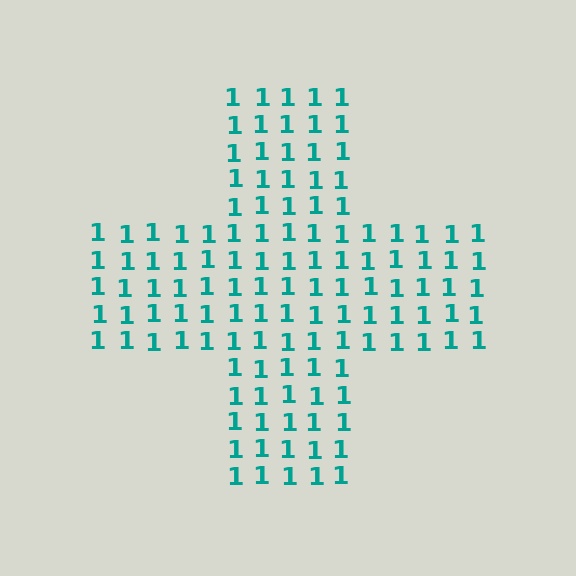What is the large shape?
The large shape is a cross.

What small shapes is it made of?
It is made of small digit 1's.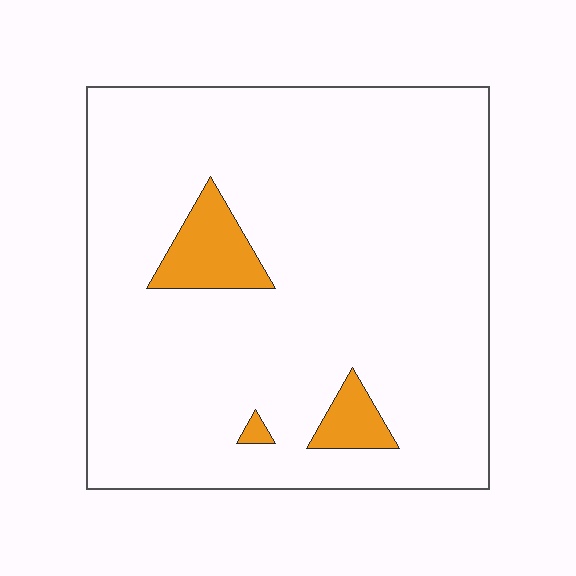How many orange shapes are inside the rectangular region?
3.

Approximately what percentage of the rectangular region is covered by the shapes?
Approximately 5%.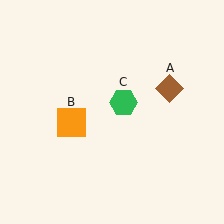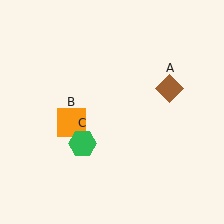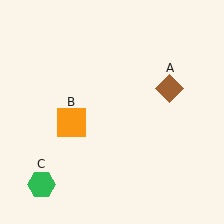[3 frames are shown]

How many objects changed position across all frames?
1 object changed position: green hexagon (object C).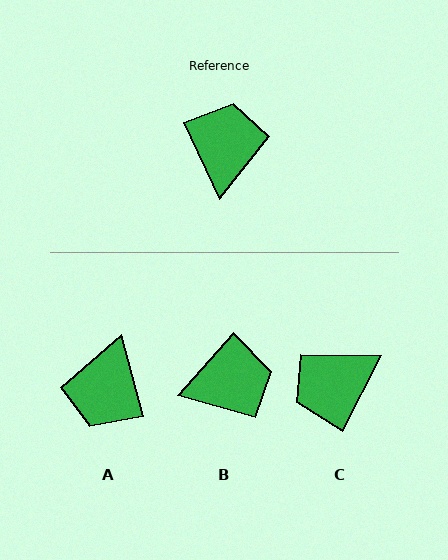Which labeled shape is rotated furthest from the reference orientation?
A, about 169 degrees away.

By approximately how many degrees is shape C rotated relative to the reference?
Approximately 127 degrees counter-clockwise.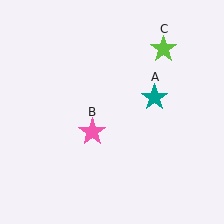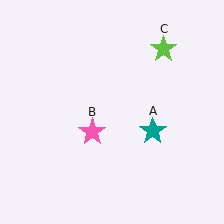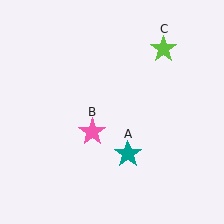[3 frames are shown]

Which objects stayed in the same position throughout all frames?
Pink star (object B) and lime star (object C) remained stationary.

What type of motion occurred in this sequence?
The teal star (object A) rotated clockwise around the center of the scene.